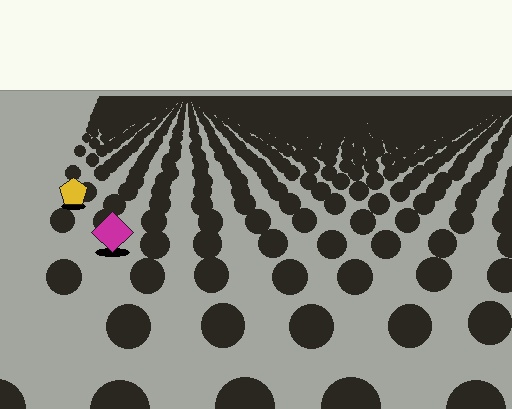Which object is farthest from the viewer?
The yellow pentagon is farthest from the viewer. It appears smaller and the ground texture around it is denser.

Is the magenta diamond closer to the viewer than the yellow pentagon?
Yes. The magenta diamond is closer — you can tell from the texture gradient: the ground texture is coarser near it.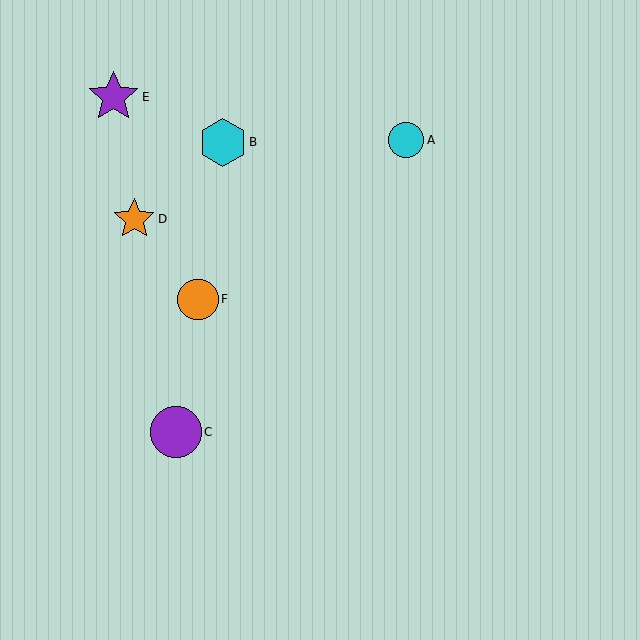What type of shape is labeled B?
Shape B is a cyan hexagon.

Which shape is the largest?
The purple star (labeled E) is the largest.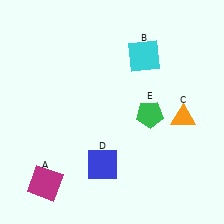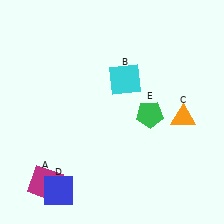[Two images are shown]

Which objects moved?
The objects that moved are: the cyan square (B), the blue square (D).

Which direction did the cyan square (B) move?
The cyan square (B) moved down.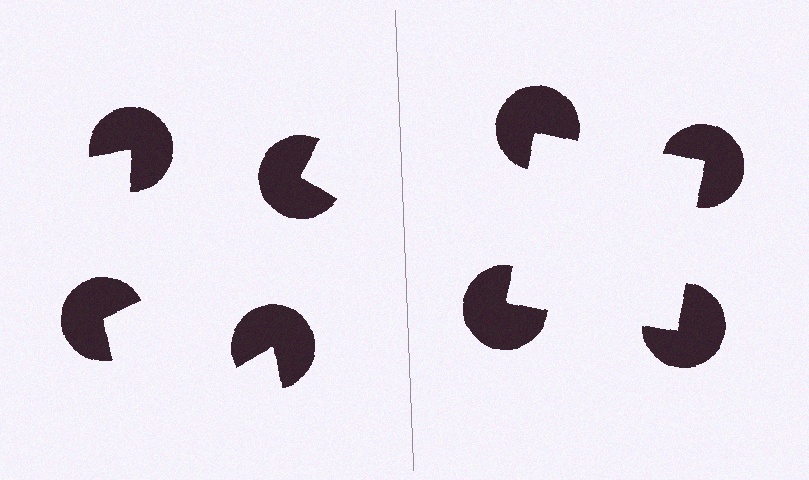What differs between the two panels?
The pac-man discs are positioned identically on both sides; only the wedge orientations differ. On the right they align to a square; on the left they are misaligned.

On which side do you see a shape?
An illusory square appears on the right side. On the left side the wedge cuts are rotated, so no coherent shape forms.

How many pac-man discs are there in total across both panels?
8 — 4 on each side.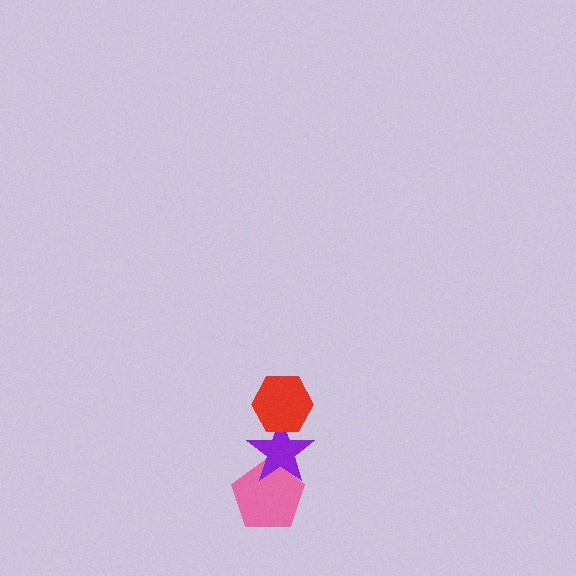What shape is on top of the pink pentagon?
The purple star is on top of the pink pentagon.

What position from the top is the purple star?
The purple star is 2nd from the top.